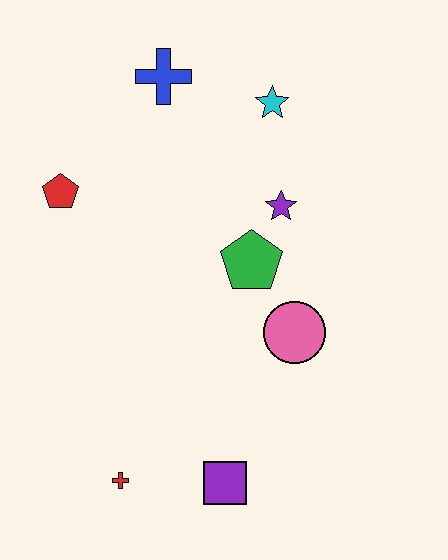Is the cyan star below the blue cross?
Yes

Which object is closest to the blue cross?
The cyan star is closest to the blue cross.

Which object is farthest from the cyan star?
The red cross is farthest from the cyan star.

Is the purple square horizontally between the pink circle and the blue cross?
Yes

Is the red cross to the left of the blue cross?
Yes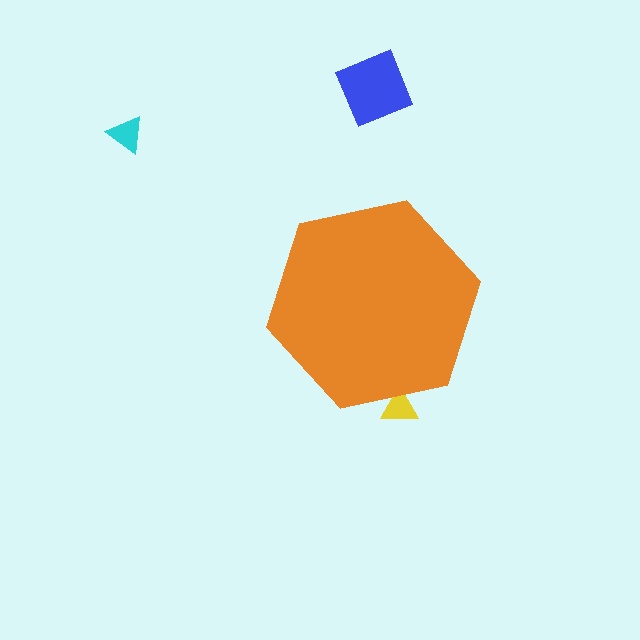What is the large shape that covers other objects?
An orange hexagon.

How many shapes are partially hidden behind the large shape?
1 shape is partially hidden.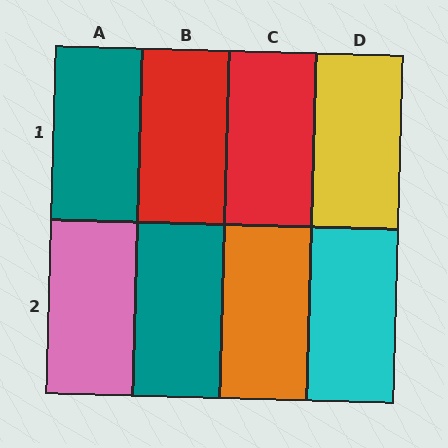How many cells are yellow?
1 cell is yellow.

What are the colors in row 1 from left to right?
Teal, red, red, yellow.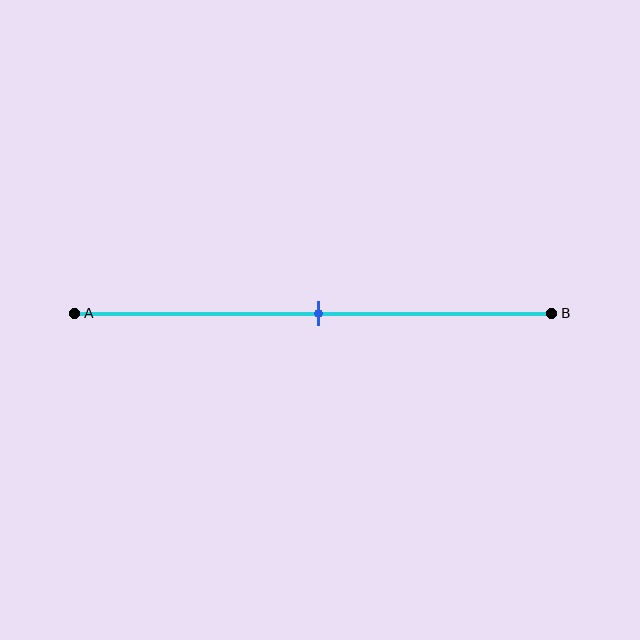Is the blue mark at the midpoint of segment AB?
Yes, the mark is approximately at the midpoint.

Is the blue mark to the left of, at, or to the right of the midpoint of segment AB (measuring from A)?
The blue mark is approximately at the midpoint of segment AB.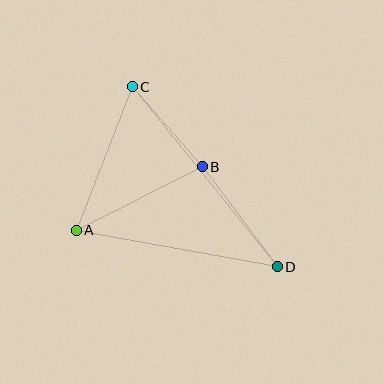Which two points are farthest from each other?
Points C and D are farthest from each other.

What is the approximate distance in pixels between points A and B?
The distance between A and B is approximately 141 pixels.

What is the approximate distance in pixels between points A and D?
The distance between A and D is approximately 204 pixels.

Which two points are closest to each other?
Points B and C are closest to each other.